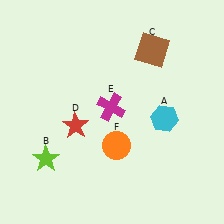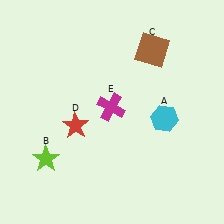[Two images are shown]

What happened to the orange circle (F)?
The orange circle (F) was removed in Image 2. It was in the bottom-right area of Image 1.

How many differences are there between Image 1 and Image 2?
There is 1 difference between the two images.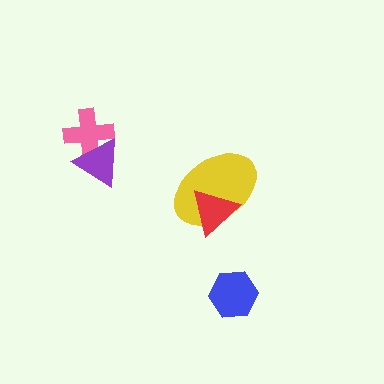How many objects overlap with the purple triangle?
1 object overlaps with the purple triangle.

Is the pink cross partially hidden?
Yes, it is partially covered by another shape.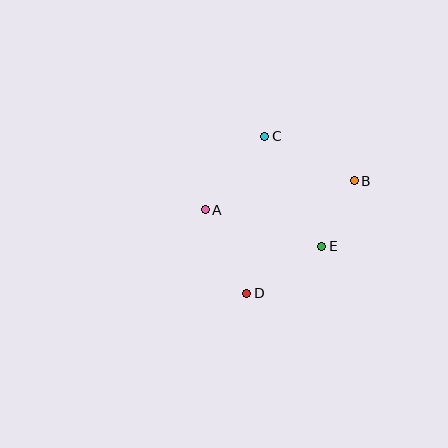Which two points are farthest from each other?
Points C and D are farthest from each other.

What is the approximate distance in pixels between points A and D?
The distance between A and D is approximately 94 pixels.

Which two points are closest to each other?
Points B and E are closest to each other.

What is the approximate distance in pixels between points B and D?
The distance between B and D is approximately 156 pixels.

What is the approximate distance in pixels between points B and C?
The distance between B and C is approximately 100 pixels.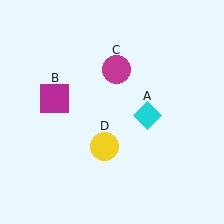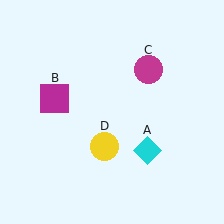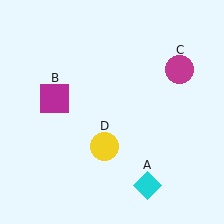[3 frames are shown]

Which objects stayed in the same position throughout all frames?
Magenta square (object B) and yellow circle (object D) remained stationary.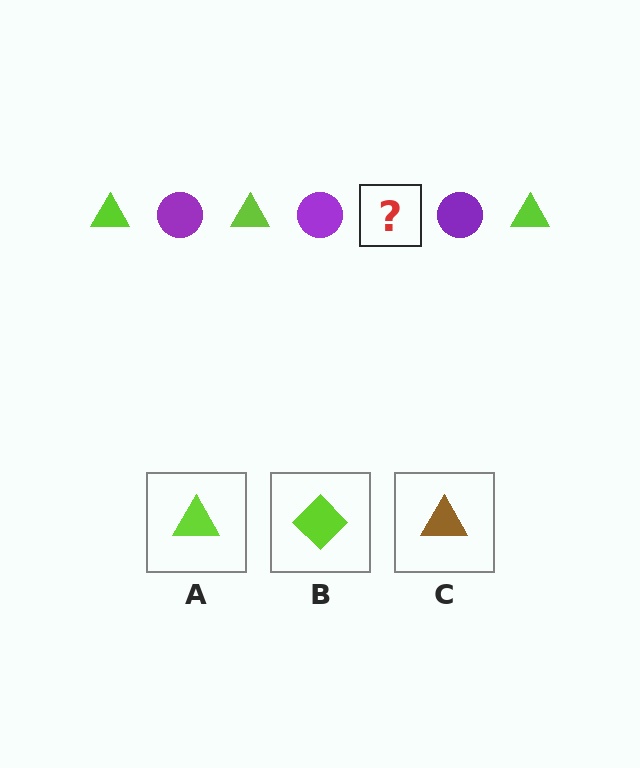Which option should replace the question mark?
Option A.